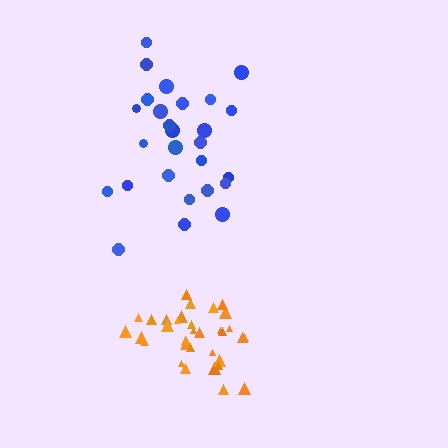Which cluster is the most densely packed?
Orange.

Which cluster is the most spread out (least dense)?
Blue.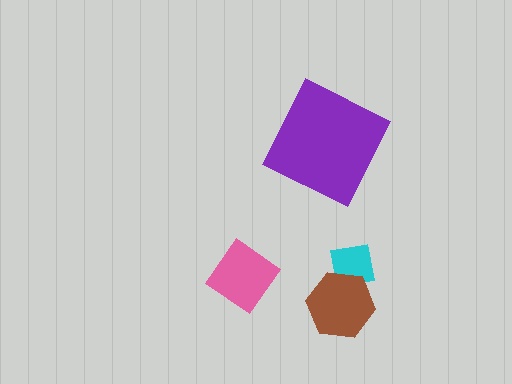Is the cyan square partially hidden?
Yes, it is partially covered by another shape.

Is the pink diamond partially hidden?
No, no other shape covers it.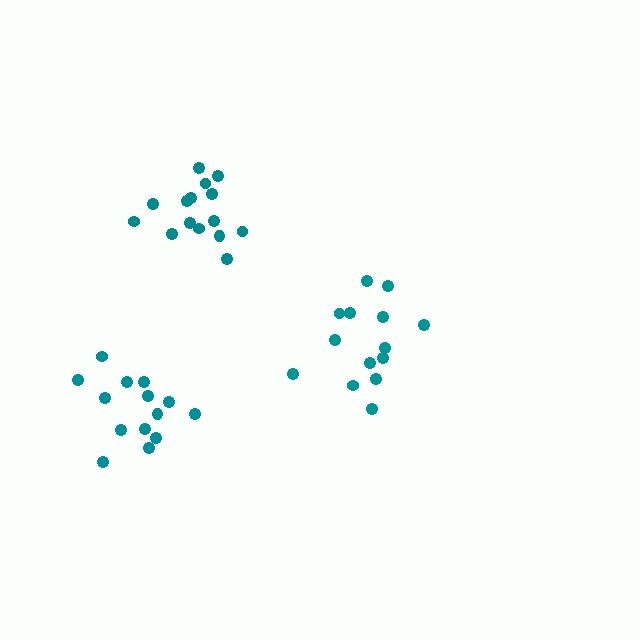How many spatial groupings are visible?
There are 3 spatial groupings.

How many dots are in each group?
Group 1: 14 dots, Group 2: 15 dots, Group 3: 14 dots (43 total).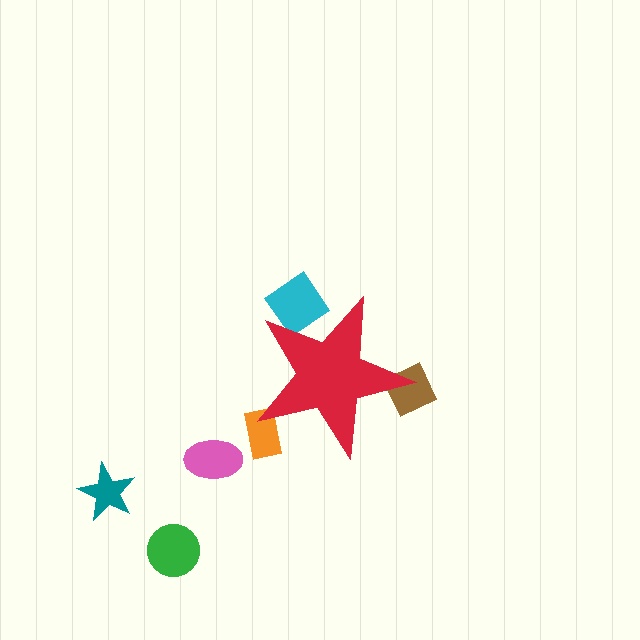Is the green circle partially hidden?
No, the green circle is fully visible.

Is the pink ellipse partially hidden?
No, the pink ellipse is fully visible.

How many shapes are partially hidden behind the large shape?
3 shapes are partially hidden.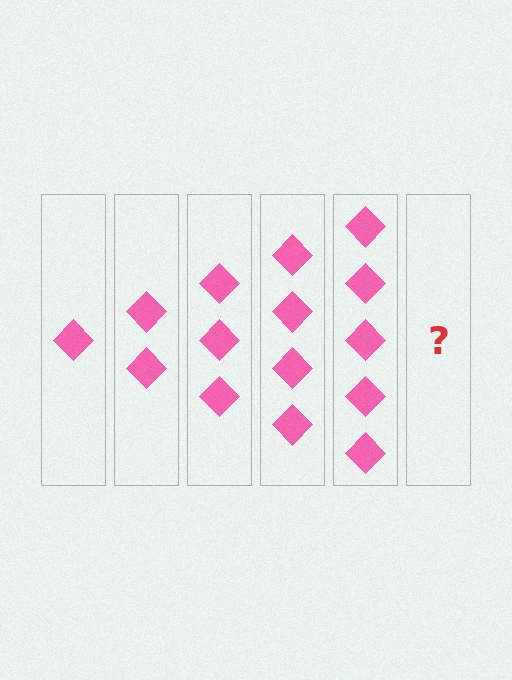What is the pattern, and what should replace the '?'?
The pattern is that each step adds one more diamond. The '?' should be 6 diamonds.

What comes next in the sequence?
The next element should be 6 diamonds.